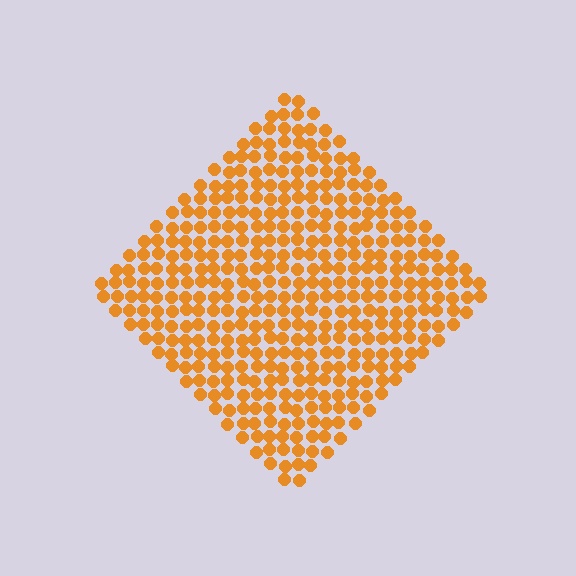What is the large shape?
The large shape is a diamond.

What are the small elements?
The small elements are circles.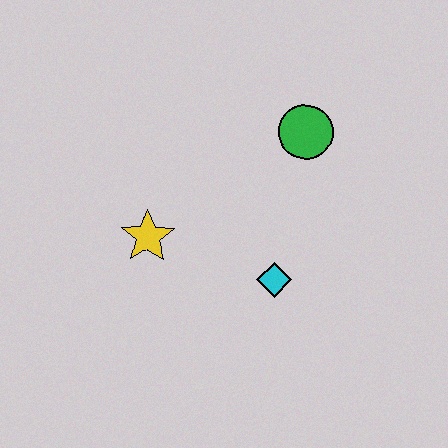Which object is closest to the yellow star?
The cyan diamond is closest to the yellow star.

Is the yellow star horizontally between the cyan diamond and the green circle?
No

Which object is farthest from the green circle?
The yellow star is farthest from the green circle.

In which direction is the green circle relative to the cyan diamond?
The green circle is above the cyan diamond.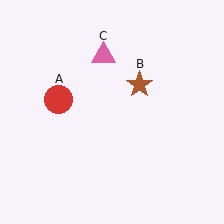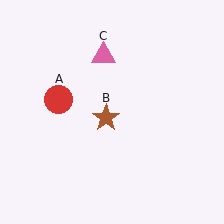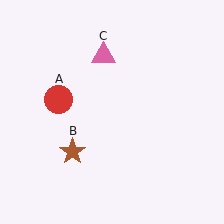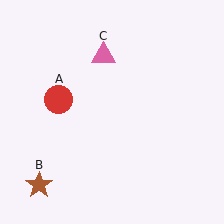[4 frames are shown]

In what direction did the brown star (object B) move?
The brown star (object B) moved down and to the left.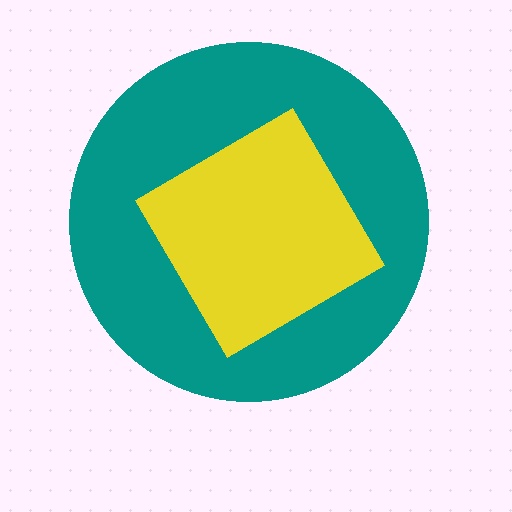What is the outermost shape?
The teal circle.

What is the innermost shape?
The yellow diamond.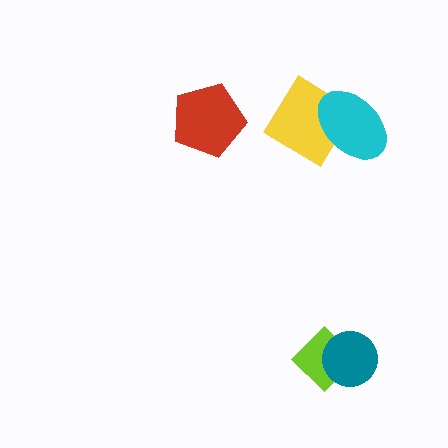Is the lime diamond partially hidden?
Yes, it is partially covered by another shape.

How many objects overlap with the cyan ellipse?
1 object overlaps with the cyan ellipse.